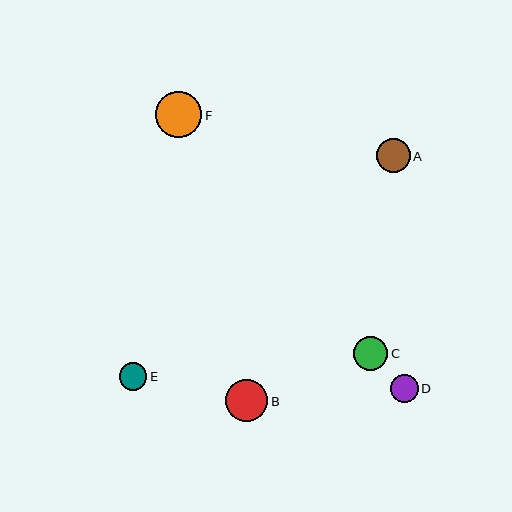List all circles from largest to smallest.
From largest to smallest: F, B, C, A, D, E.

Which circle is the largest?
Circle F is the largest with a size of approximately 46 pixels.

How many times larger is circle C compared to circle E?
Circle C is approximately 1.3 times the size of circle E.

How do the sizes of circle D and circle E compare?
Circle D and circle E are approximately the same size.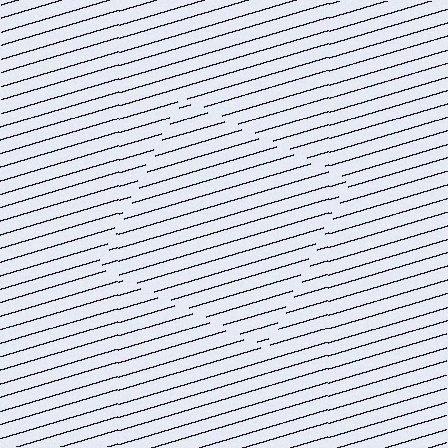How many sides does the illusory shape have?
4 sides — the line-ends trace a square.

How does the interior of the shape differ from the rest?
The interior of the shape contains the same grating, shifted by half a period — the contour is defined by the phase discontinuity where line-ends from the inner and outer gratings abut.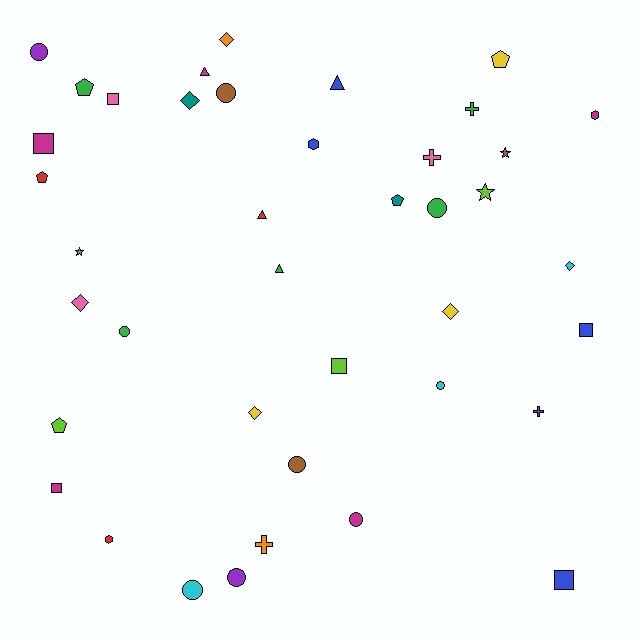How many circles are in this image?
There are 9 circles.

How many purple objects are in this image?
There are 3 purple objects.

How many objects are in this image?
There are 40 objects.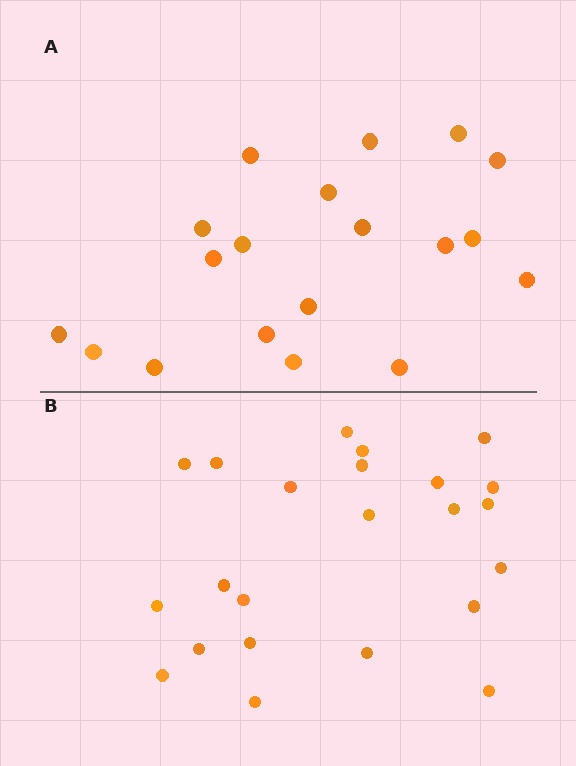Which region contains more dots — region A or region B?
Region B (the bottom region) has more dots.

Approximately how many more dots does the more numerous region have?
Region B has about 4 more dots than region A.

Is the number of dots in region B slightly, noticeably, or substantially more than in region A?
Region B has only slightly more — the two regions are fairly close. The ratio is roughly 1.2 to 1.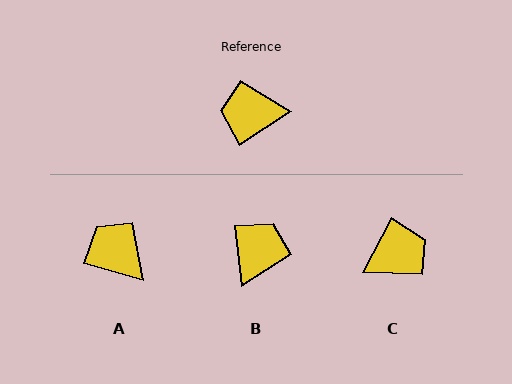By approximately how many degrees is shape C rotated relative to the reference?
Approximately 151 degrees clockwise.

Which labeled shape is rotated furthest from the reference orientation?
C, about 151 degrees away.